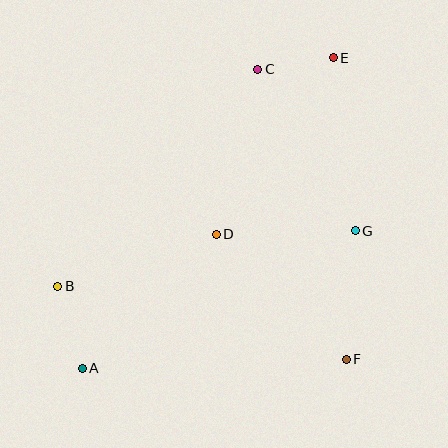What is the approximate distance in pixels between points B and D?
The distance between B and D is approximately 167 pixels.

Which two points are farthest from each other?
Points A and E are farthest from each other.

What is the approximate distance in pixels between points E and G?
The distance between E and G is approximately 175 pixels.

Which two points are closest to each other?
Points C and E are closest to each other.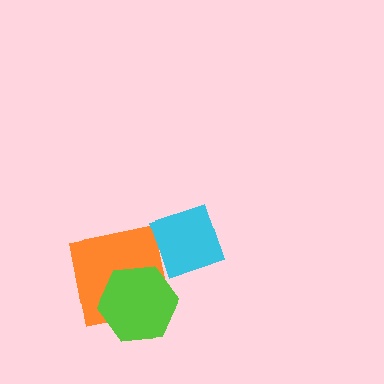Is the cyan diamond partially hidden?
No, no other shape covers it.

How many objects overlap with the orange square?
2 objects overlap with the orange square.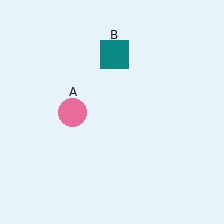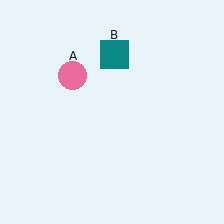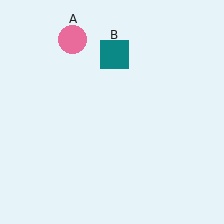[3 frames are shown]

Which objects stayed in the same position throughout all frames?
Teal square (object B) remained stationary.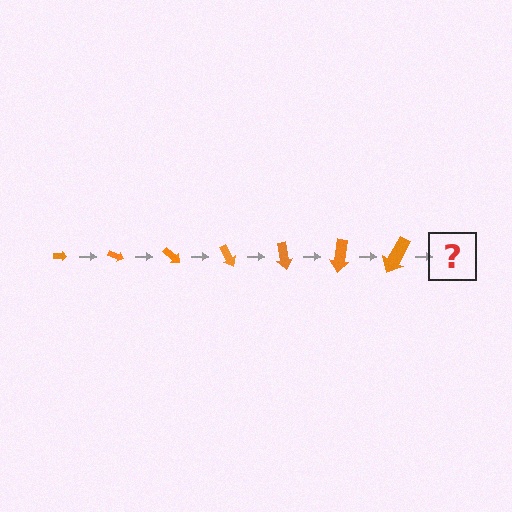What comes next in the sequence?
The next element should be an arrow, larger than the previous one and rotated 140 degrees from the start.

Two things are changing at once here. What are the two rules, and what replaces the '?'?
The two rules are that the arrow grows larger each step and it rotates 20 degrees each step. The '?' should be an arrow, larger than the previous one and rotated 140 degrees from the start.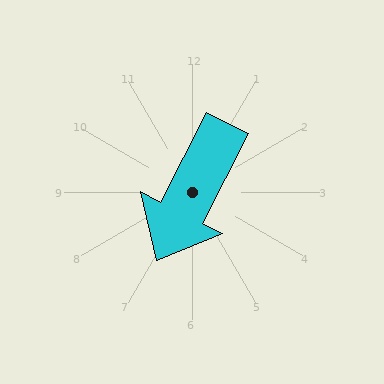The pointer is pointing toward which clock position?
Roughly 7 o'clock.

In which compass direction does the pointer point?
Southwest.